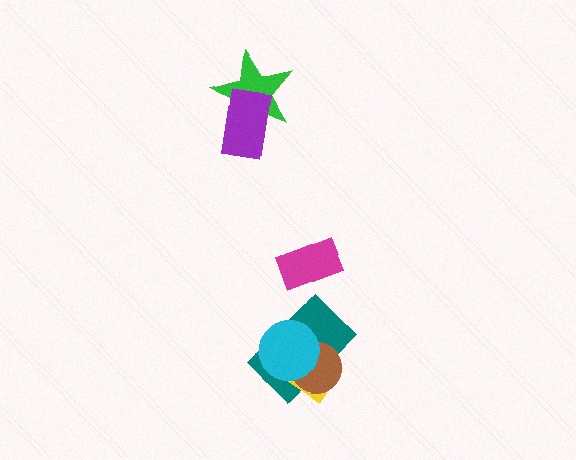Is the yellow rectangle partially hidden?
Yes, it is partially covered by another shape.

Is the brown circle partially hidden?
Yes, it is partially covered by another shape.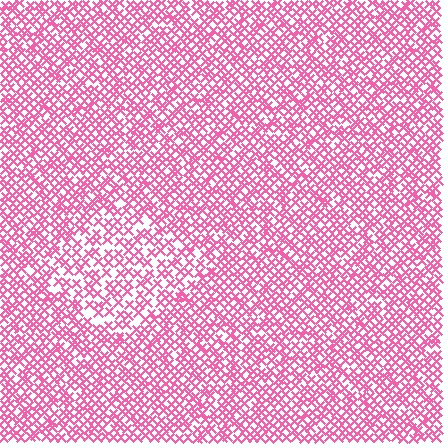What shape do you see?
I see a diamond.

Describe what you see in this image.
The image contains small pink elements arranged at two different densities. A diamond-shaped region is visible where the elements are less densely packed than the surrounding area.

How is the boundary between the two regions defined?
The boundary is defined by a change in element density (approximately 1.5x ratio). All elements are the same color, size, and shape.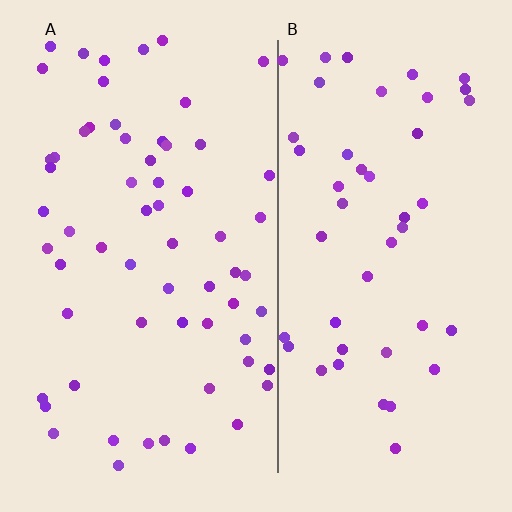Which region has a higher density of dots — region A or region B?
A (the left).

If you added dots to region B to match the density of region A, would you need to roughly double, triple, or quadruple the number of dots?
Approximately double.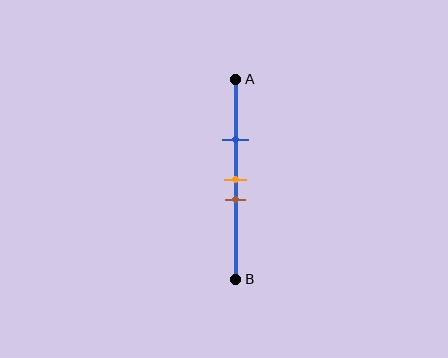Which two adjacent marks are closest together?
The orange and brown marks are the closest adjacent pair.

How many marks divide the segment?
There are 3 marks dividing the segment.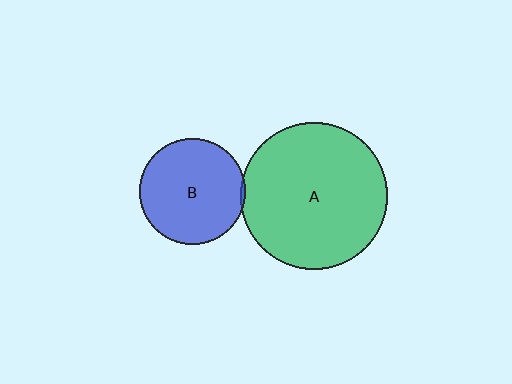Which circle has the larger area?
Circle A (green).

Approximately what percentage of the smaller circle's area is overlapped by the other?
Approximately 5%.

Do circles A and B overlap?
Yes.